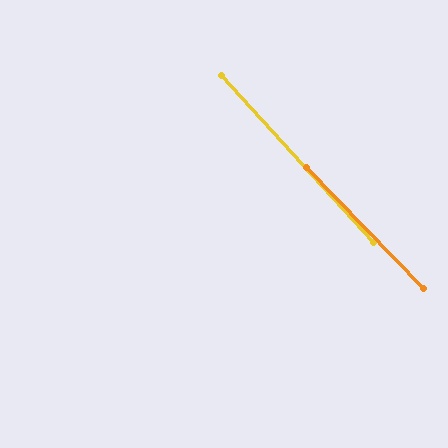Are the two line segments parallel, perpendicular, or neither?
Parallel — their directions differ by only 1.6°.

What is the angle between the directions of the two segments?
Approximately 2 degrees.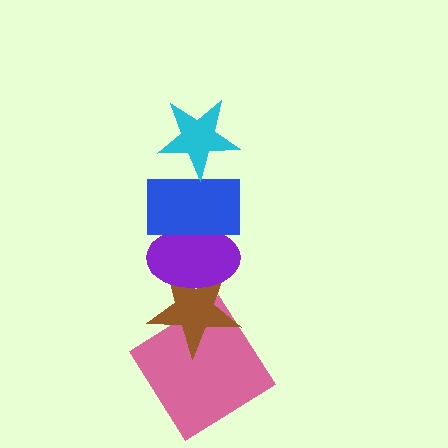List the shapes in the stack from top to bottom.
From top to bottom: the cyan star, the blue rectangle, the purple ellipse, the brown star, the pink diamond.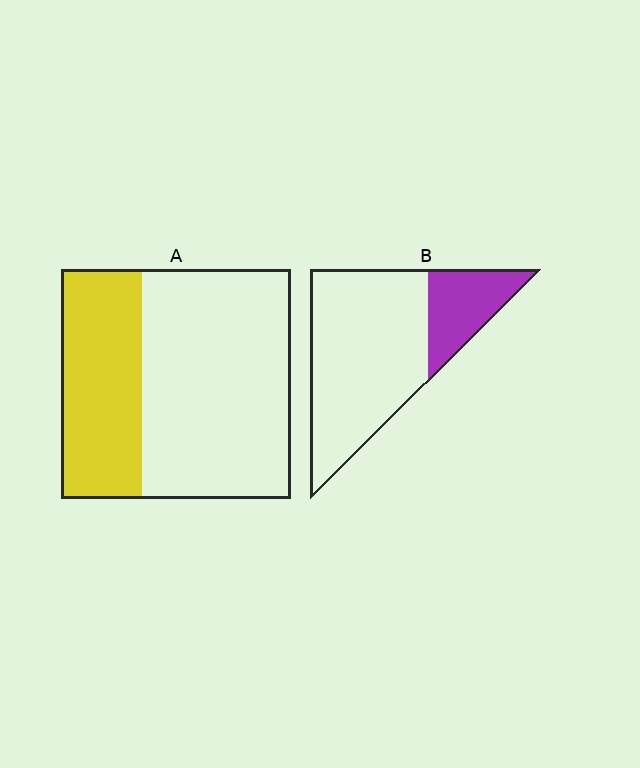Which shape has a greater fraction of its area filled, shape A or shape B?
Shape A.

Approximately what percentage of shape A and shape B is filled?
A is approximately 35% and B is approximately 25%.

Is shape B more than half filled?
No.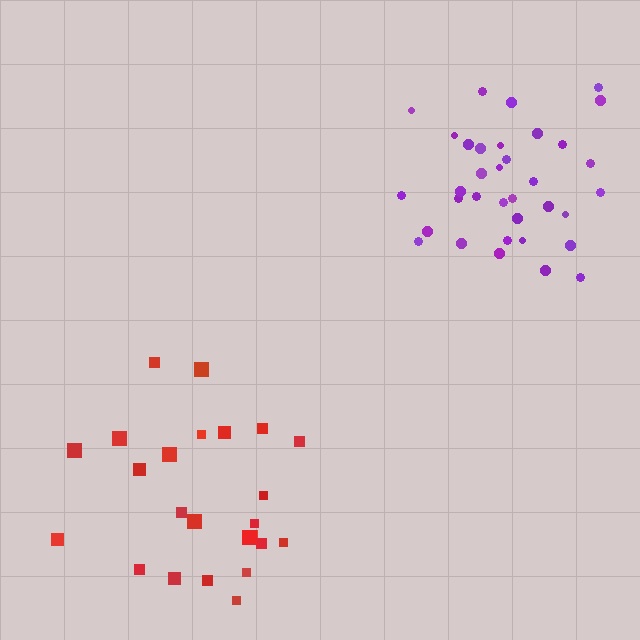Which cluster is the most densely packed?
Purple.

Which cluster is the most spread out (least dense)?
Red.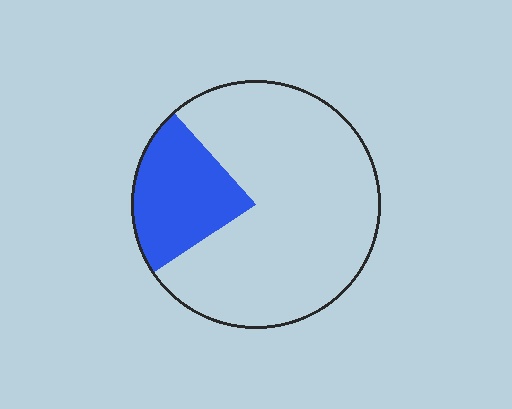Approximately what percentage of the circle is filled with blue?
Approximately 25%.